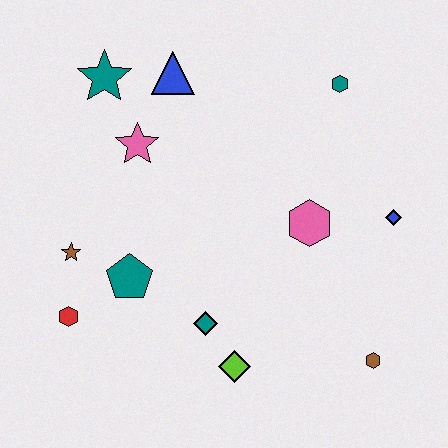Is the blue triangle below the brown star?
No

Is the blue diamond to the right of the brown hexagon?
Yes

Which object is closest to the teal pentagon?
The brown star is closest to the teal pentagon.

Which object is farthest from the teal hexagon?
The red hexagon is farthest from the teal hexagon.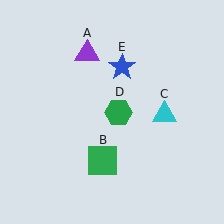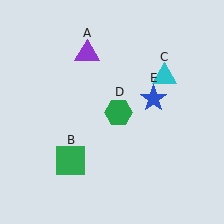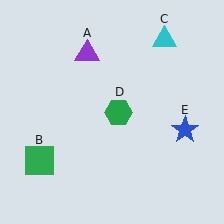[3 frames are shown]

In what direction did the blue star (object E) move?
The blue star (object E) moved down and to the right.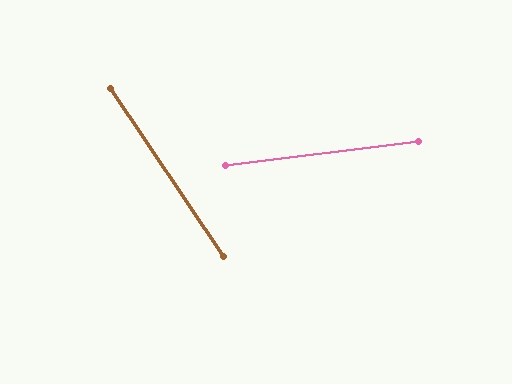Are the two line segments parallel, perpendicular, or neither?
Neither parallel nor perpendicular — they differ by about 63°.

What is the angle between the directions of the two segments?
Approximately 63 degrees.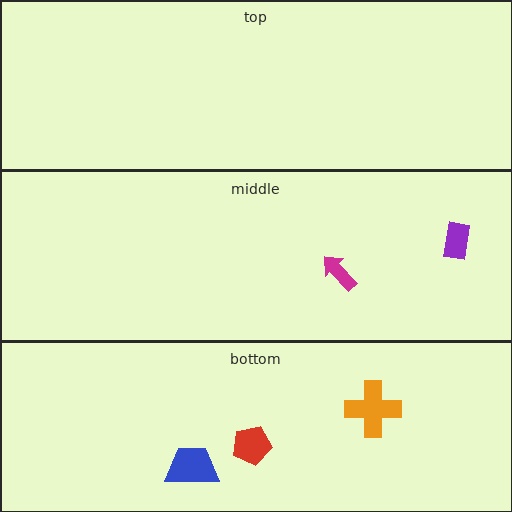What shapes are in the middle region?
The purple rectangle, the magenta arrow.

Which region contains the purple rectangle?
The middle region.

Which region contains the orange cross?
The bottom region.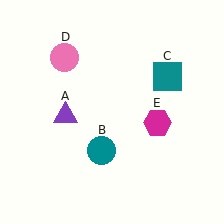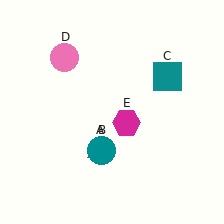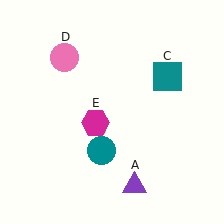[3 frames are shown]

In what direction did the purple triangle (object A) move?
The purple triangle (object A) moved down and to the right.